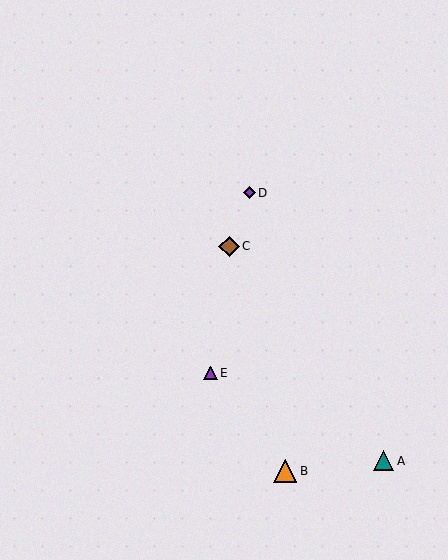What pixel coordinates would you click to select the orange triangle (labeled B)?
Click at (285, 471) to select the orange triangle B.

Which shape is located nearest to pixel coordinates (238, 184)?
The purple diamond (labeled D) at (249, 193) is nearest to that location.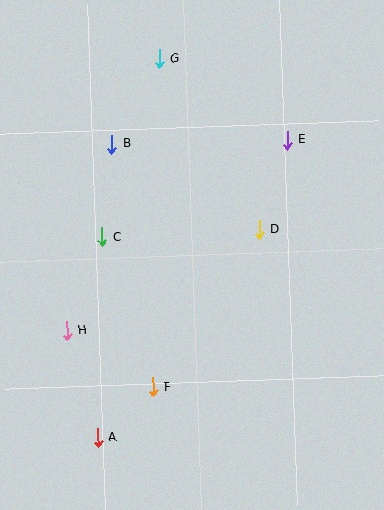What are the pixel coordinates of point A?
Point A is at (98, 438).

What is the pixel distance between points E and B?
The distance between E and B is 176 pixels.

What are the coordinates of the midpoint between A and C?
The midpoint between A and C is at (100, 337).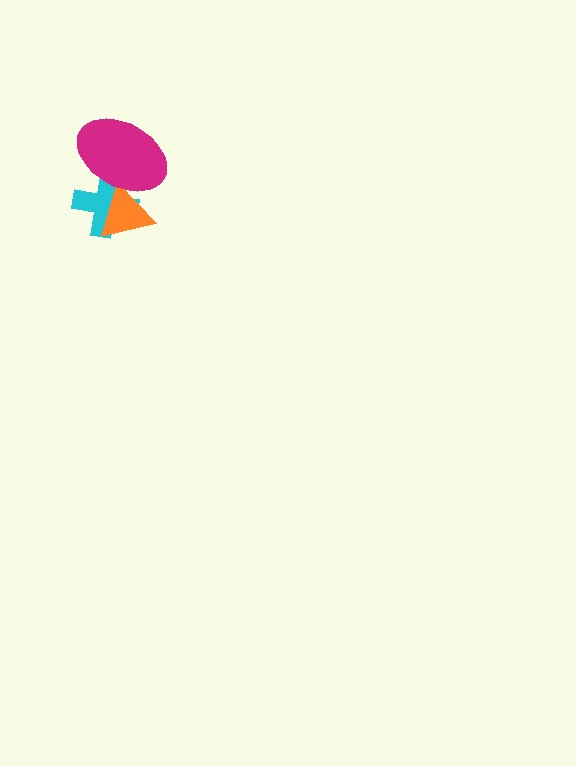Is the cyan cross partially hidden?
Yes, it is partially covered by another shape.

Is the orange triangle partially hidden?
Yes, it is partially covered by another shape.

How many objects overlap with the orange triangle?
2 objects overlap with the orange triangle.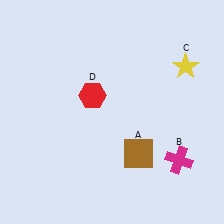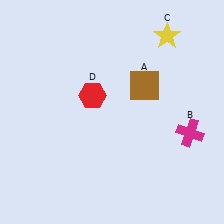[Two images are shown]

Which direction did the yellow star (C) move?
The yellow star (C) moved up.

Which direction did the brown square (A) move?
The brown square (A) moved up.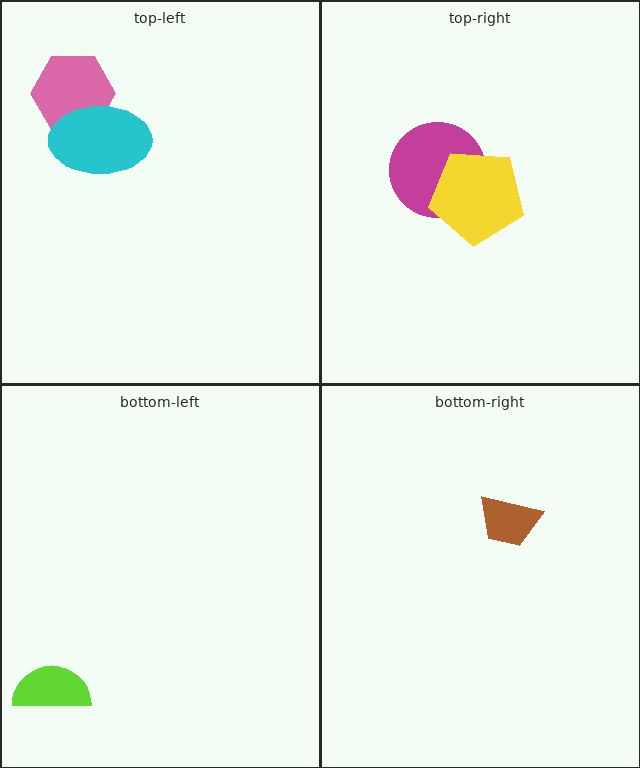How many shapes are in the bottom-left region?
1.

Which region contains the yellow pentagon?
The top-right region.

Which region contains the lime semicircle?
The bottom-left region.